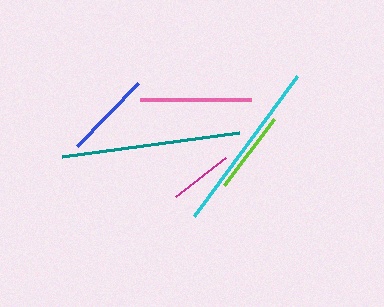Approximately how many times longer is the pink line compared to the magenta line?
The pink line is approximately 1.8 times the length of the magenta line.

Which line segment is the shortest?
The magenta line is the shortest at approximately 63 pixels.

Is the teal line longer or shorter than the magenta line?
The teal line is longer than the magenta line.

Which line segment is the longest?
The teal line is the longest at approximately 178 pixels.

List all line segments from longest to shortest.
From longest to shortest: teal, cyan, pink, blue, lime, magenta.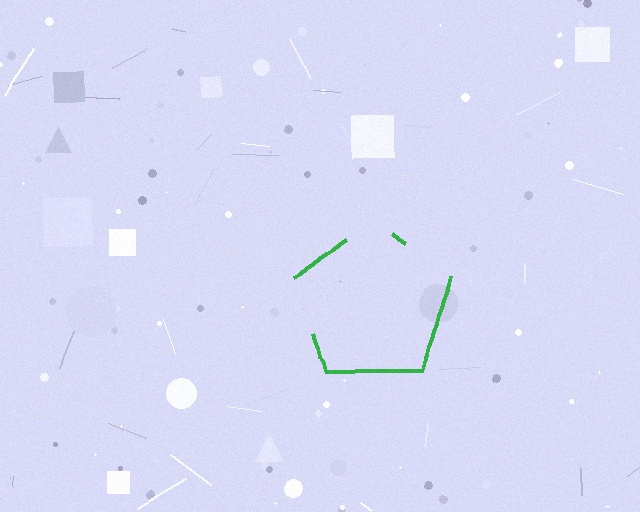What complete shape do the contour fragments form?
The contour fragments form a pentagon.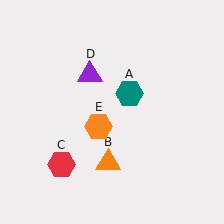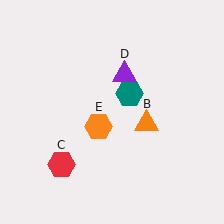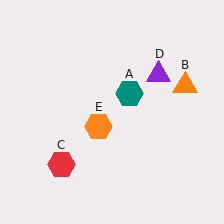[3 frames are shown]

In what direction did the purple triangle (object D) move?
The purple triangle (object D) moved right.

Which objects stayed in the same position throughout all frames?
Teal hexagon (object A) and red hexagon (object C) and orange hexagon (object E) remained stationary.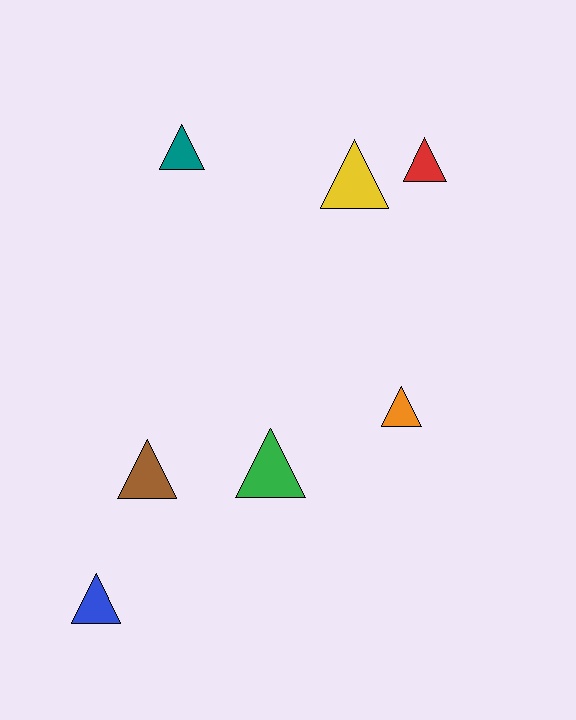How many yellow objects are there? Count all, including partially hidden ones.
There is 1 yellow object.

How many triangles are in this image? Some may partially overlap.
There are 7 triangles.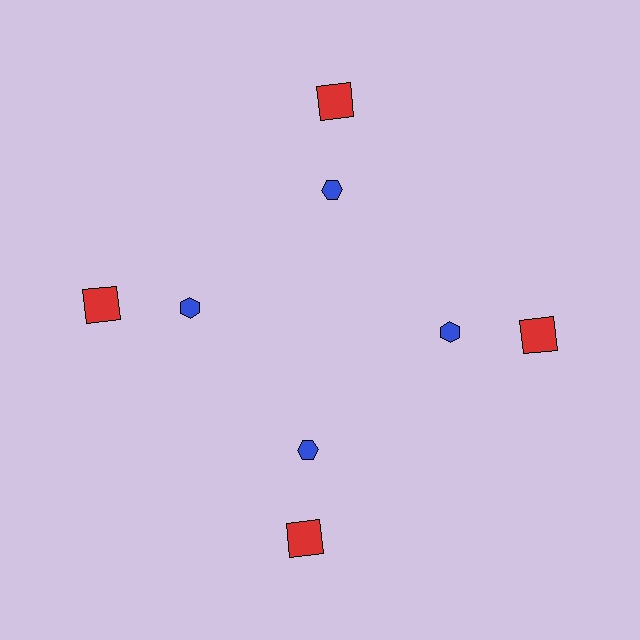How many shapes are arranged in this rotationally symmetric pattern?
There are 8 shapes, arranged in 4 groups of 2.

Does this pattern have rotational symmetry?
Yes, this pattern has 4-fold rotational symmetry. It looks the same after rotating 90 degrees around the center.